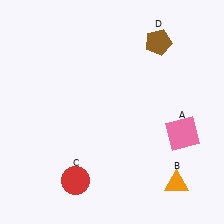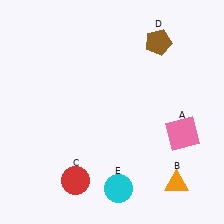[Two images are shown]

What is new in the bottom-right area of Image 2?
A cyan circle (E) was added in the bottom-right area of Image 2.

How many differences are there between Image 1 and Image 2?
There is 1 difference between the two images.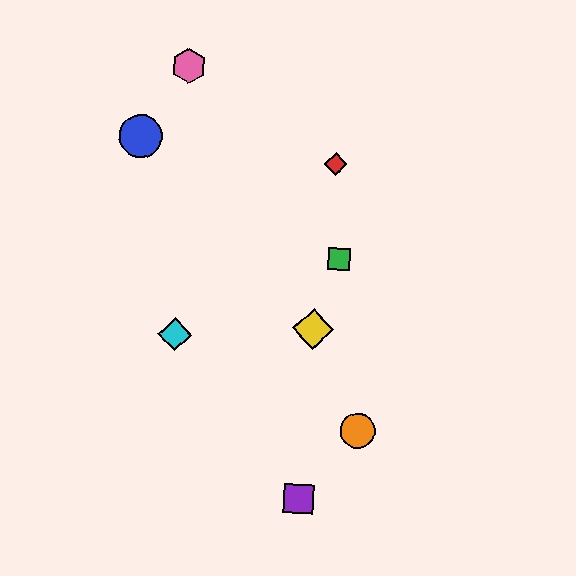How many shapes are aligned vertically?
2 shapes (the cyan diamond, the pink hexagon) are aligned vertically.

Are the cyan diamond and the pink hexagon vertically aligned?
Yes, both are at x≈175.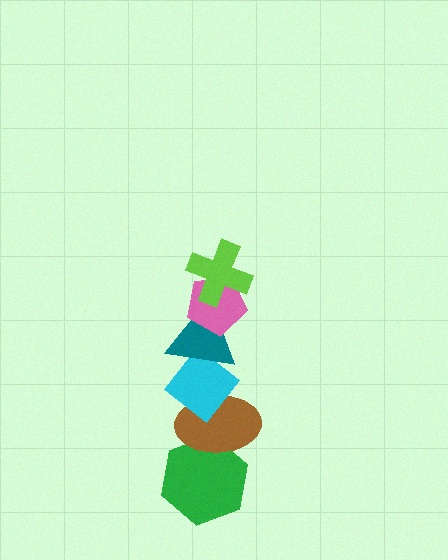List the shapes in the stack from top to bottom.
From top to bottom: the lime cross, the pink pentagon, the teal triangle, the cyan diamond, the brown ellipse, the green hexagon.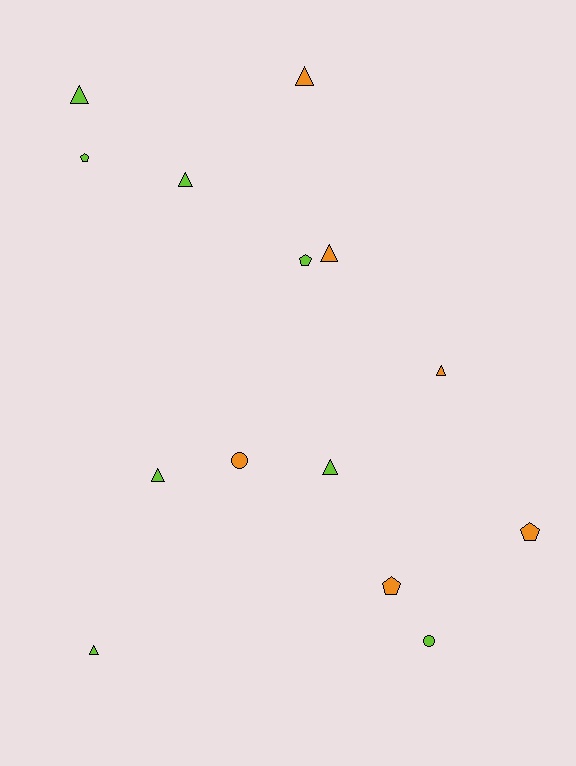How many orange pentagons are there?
There are 2 orange pentagons.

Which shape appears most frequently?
Triangle, with 8 objects.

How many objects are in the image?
There are 14 objects.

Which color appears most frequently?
Lime, with 8 objects.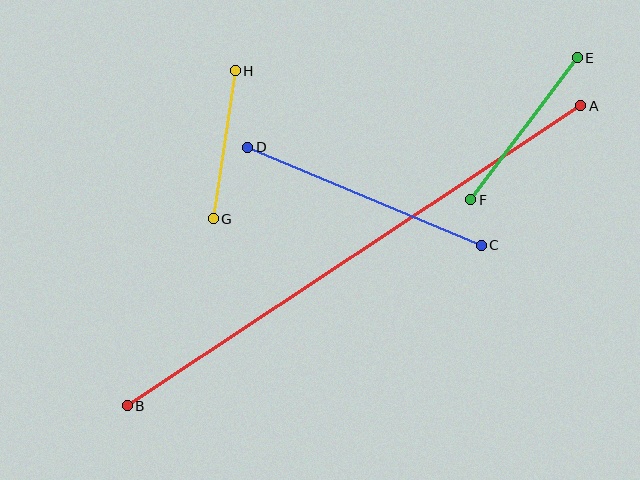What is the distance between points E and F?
The distance is approximately 177 pixels.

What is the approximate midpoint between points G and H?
The midpoint is at approximately (224, 145) pixels.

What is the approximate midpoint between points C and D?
The midpoint is at approximately (365, 196) pixels.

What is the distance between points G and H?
The distance is approximately 150 pixels.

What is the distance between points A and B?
The distance is approximately 544 pixels.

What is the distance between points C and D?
The distance is approximately 253 pixels.